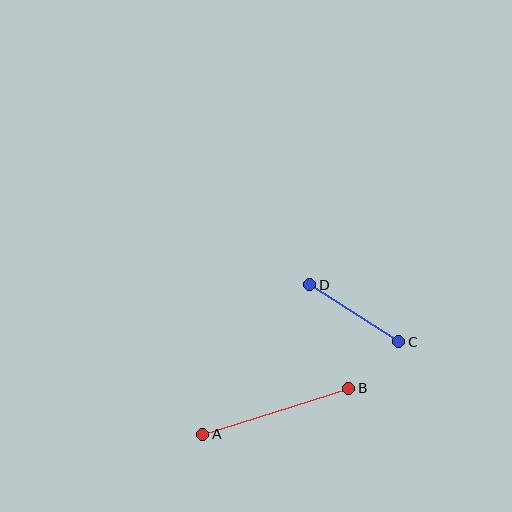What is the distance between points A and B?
The distance is approximately 153 pixels.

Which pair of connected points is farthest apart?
Points A and B are farthest apart.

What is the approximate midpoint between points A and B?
The midpoint is at approximately (276, 411) pixels.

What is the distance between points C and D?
The distance is approximately 105 pixels.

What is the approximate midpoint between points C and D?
The midpoint is at approximately (354, 313) pixels.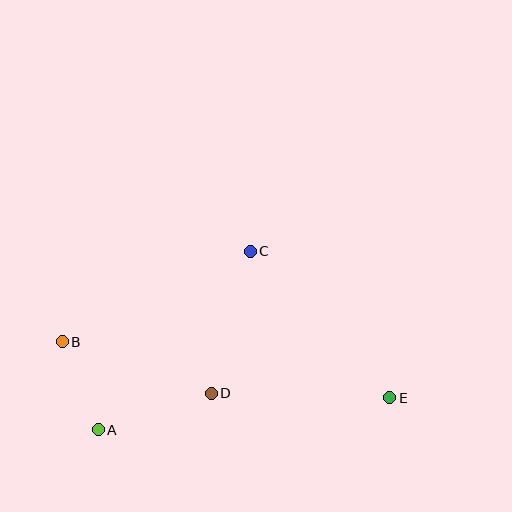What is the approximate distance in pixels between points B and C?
The distance between B and C is approximately 209 pixels.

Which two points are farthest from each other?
Points B and E are farthest from each other.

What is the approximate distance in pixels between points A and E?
The distance between A and E is approximately 293 pixels.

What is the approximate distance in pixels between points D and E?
The distance between D and E is approximately 179 pixels.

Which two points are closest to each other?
Points A and B are closest to each other.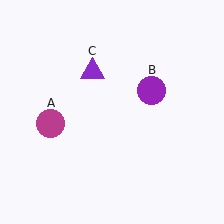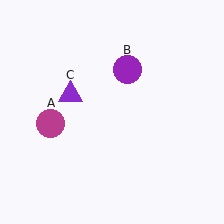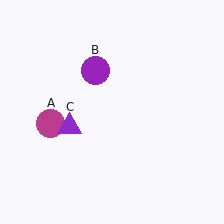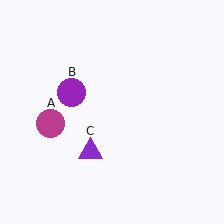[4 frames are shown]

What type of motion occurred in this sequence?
The purple circle (object B), purple triangle (object C) rotated counterclockwise around the center of the scene.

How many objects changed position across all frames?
2 objects changed position: purple circle (object B), purple triangle (object C).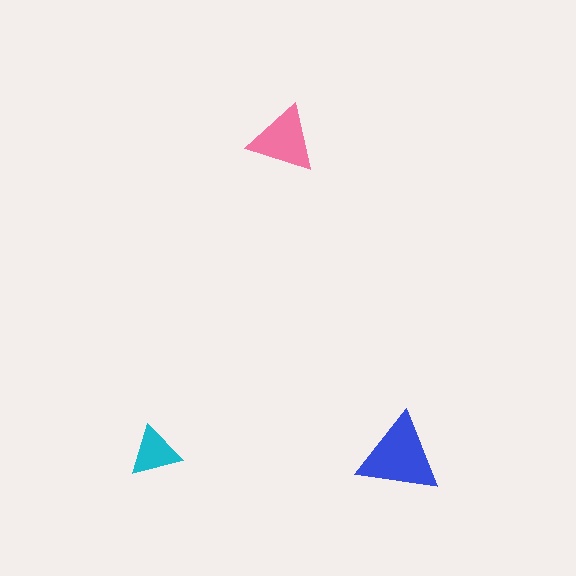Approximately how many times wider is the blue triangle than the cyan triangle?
About 1.5 times wider.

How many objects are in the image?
There are 3 objects in the image.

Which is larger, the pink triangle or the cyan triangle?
The pink one.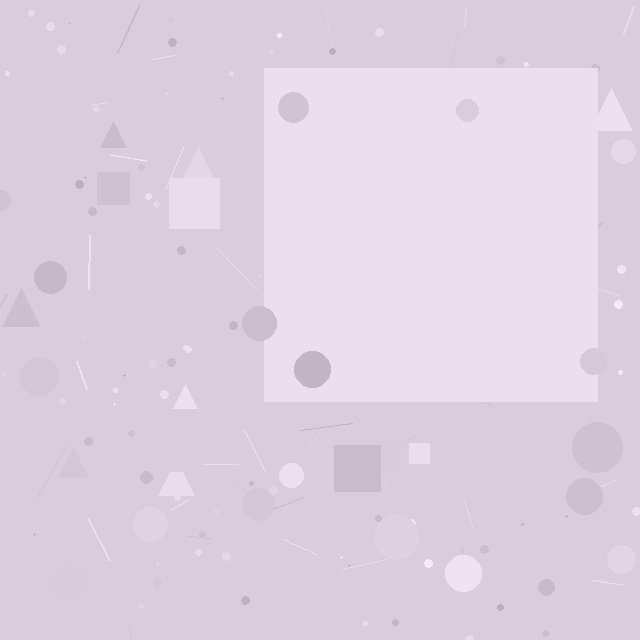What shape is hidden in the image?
A square is hidden in the image.